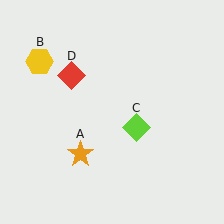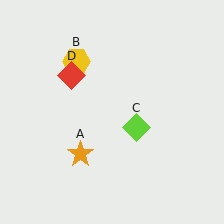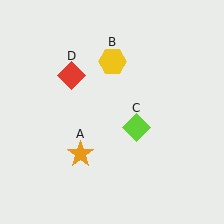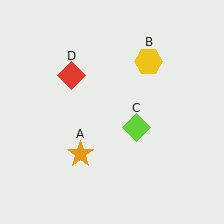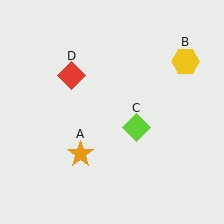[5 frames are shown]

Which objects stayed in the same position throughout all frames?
Orange star (object A) and lime diamond (object C) and red diamond (object D) remained stationary.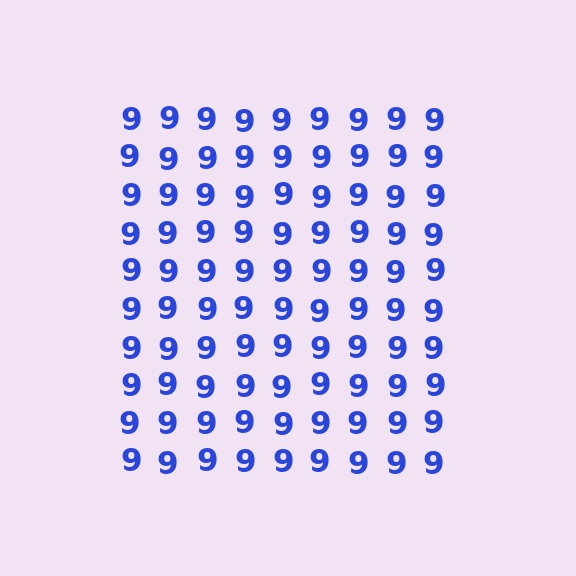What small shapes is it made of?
It is made of small digit 9's.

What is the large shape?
The large shape is a square.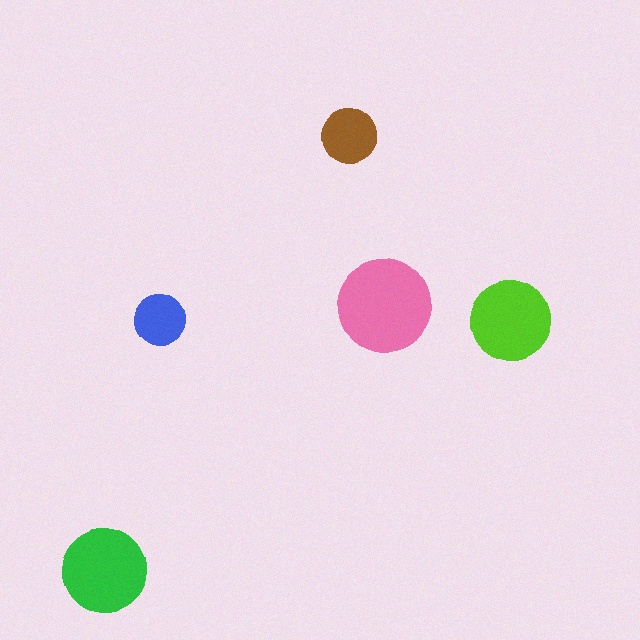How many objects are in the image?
There are 5 objects in the image.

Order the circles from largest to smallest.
the pink one, the green one, the lime one, the brown one, the blue one.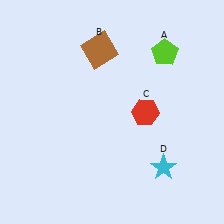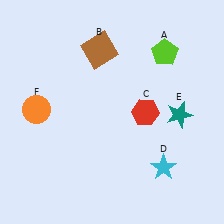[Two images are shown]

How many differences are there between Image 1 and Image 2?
There are 2 differences between the two images.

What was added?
A teal star (E), an orange circle (F) were added in Image 2.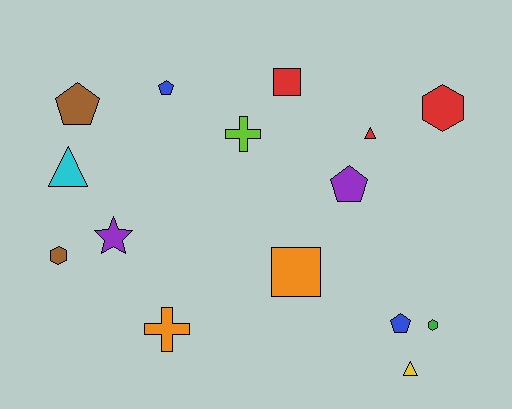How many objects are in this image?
There are 15 objects.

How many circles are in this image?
There are no circles.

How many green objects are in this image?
There is 1 green object.